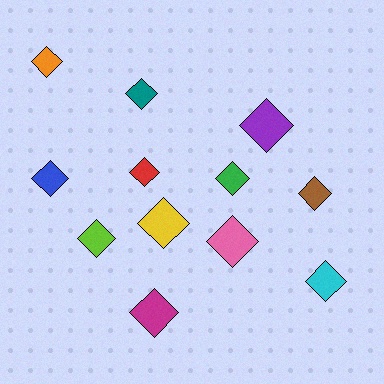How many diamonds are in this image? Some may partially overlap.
There are 12 diamonds.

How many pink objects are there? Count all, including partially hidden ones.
There is 1 pink object.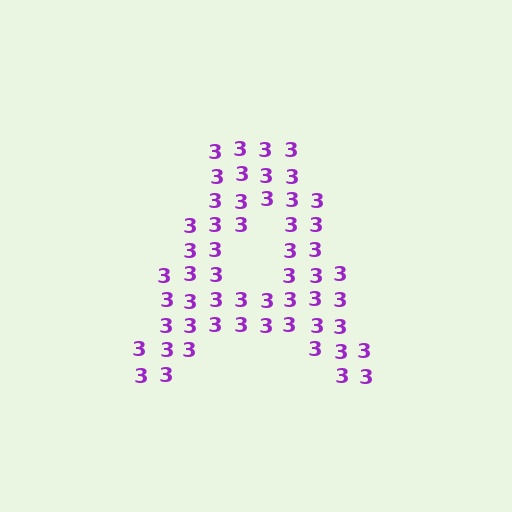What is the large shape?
The large shape is the letter A.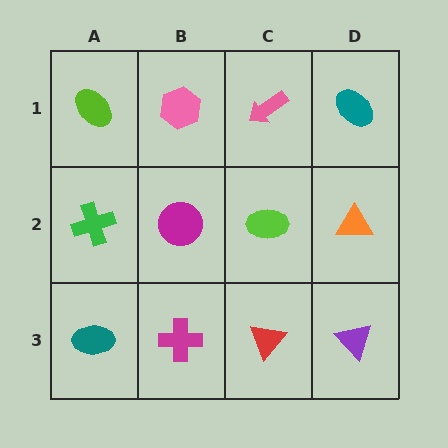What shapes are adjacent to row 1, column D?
An orange triangle (row 2, column D), a pink arrow (row 1, column C).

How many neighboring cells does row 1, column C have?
3.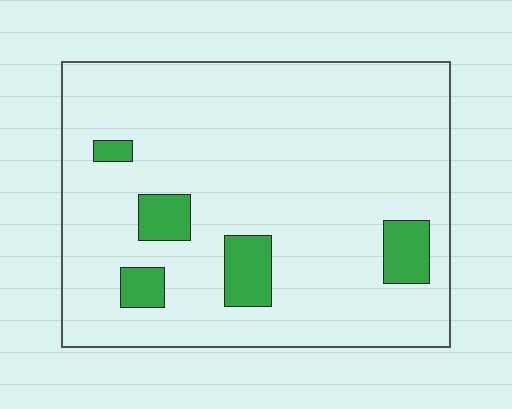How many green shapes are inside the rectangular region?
5.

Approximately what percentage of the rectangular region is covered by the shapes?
Approximately 10%.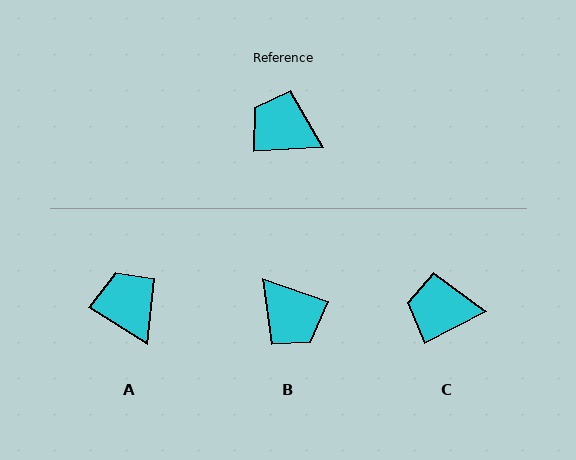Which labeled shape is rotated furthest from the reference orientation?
B, about 158 degrees away.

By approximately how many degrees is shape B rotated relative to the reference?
Approximately 158 degrees counter-clockwise.